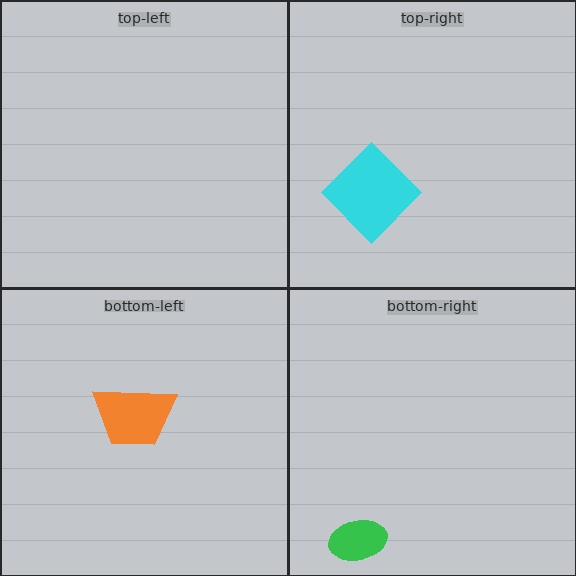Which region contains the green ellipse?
The bottom-right region.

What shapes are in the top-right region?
The cyan diamond.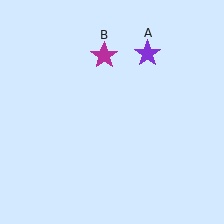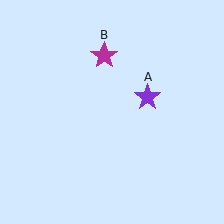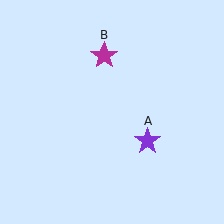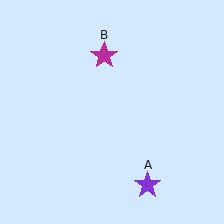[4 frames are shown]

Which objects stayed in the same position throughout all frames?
Magenta star (object B) remained stationary.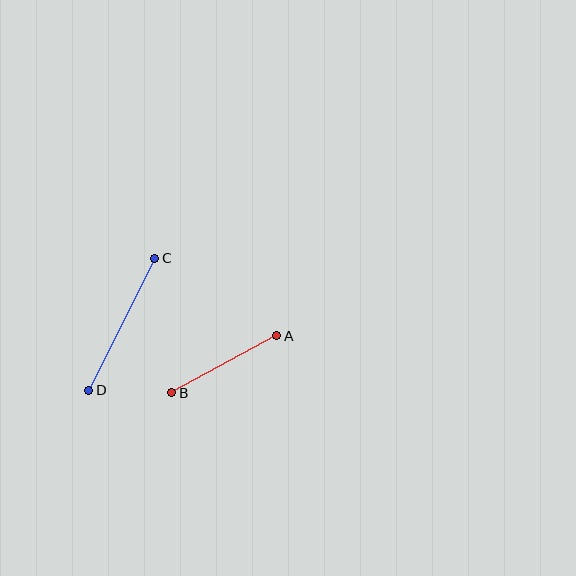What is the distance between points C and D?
The distance is approximately 148 pixels.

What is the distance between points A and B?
The distance is approximately 120 pixels.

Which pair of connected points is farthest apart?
Points C and D are farthest apart.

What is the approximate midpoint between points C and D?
The midpoint is at approximately (122, 324) pixels.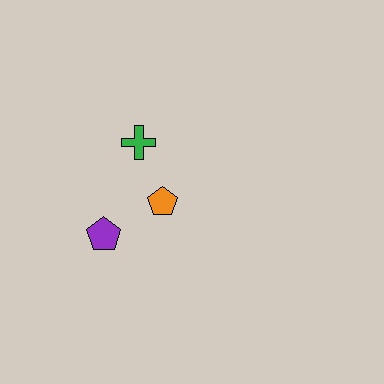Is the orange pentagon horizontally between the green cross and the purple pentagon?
No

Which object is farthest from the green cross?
The purple pentagon is farthest from the green cross.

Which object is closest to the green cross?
The orange pentagon is closest to the green cross.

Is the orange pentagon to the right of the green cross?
Yes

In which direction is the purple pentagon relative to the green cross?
The purple pentagon is below the green cross.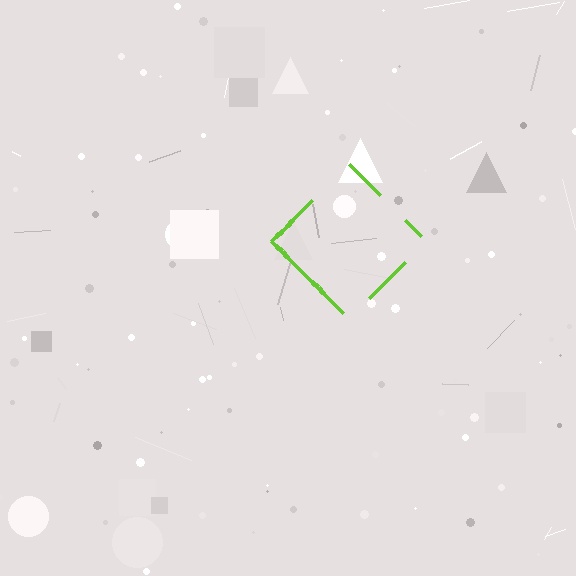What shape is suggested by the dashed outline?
The dashed outline suggests a diamond.